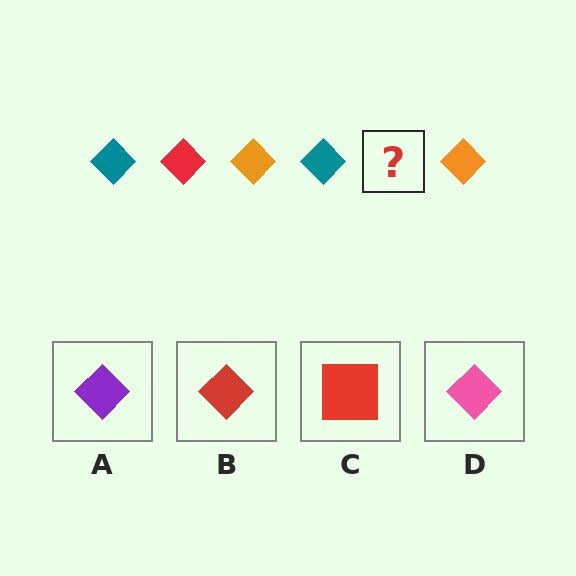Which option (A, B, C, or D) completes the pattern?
B.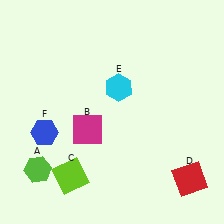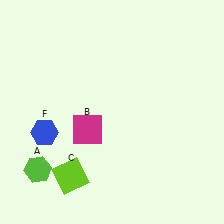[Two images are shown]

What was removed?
The red square (D), the cyan hexagon (E) were removed in Image 2.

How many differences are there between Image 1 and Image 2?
There are 2 differences between the two images.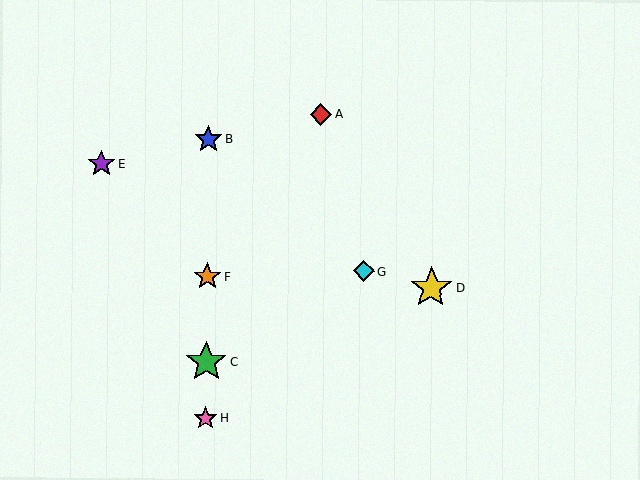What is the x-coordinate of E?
Object E is at x≈101.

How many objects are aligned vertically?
4 objects (B, C, F, H) are aligned vertically.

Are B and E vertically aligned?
No, B is at x≈208 and E is at x≈101.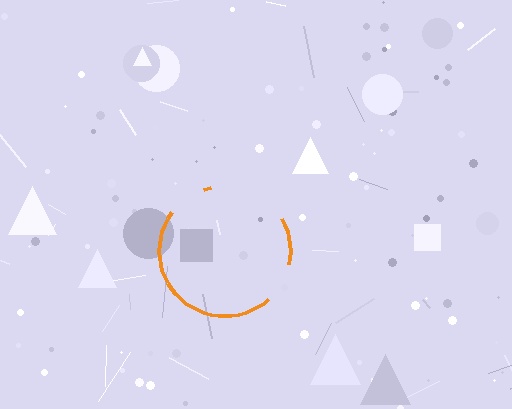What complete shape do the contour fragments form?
The contour fragments form a circle.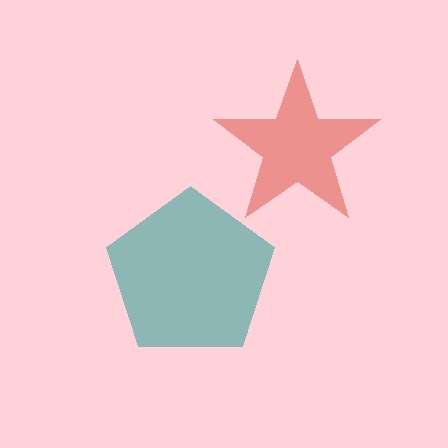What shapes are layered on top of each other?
The layered shapes are: a red star, a teal pentagon.